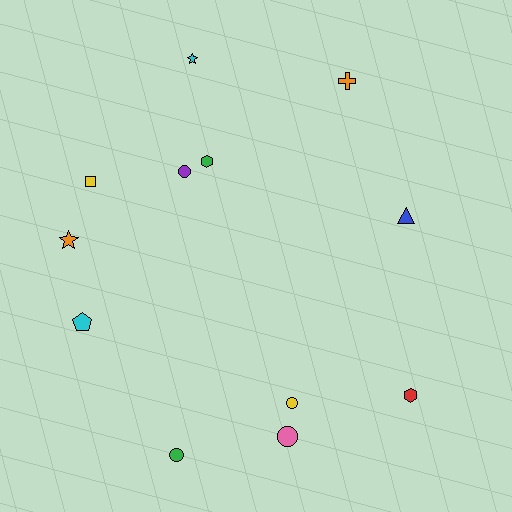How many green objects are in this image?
There are 2 green objects.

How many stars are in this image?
There are 2 stars.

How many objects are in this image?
There are 12 objects.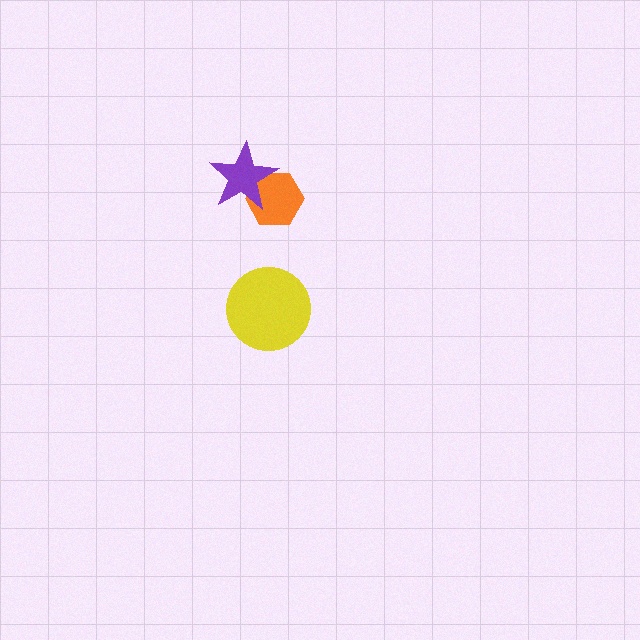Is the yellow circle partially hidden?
No, no other shape covers it.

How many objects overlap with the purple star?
1 object overlaps with the purple star.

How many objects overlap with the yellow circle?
0 objects overlap with the yellow circle.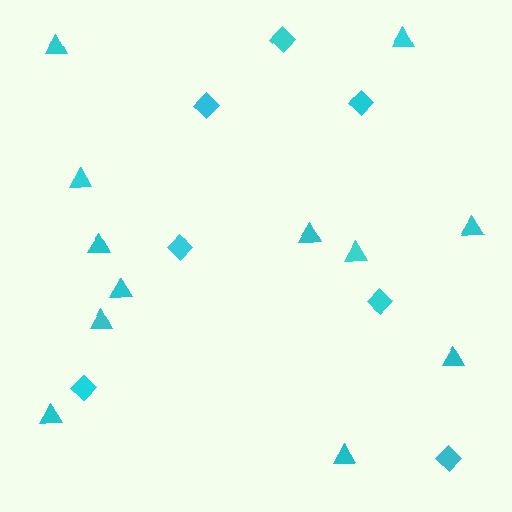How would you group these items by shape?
There are 2 groups: one group of triangles (12) and one group of diamonds (7).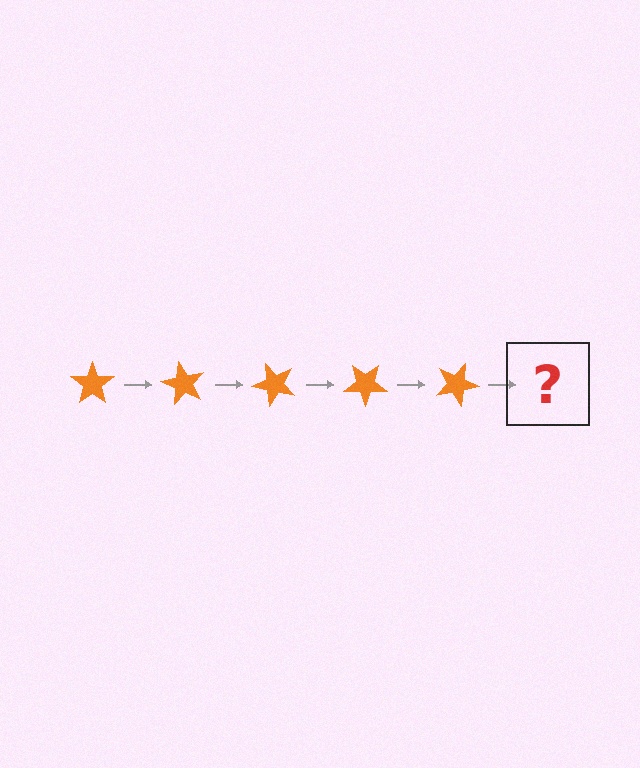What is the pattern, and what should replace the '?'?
The pattern is that the star rotates 60 degrees each step. The '?' should be an orange star rotated 300 degrees.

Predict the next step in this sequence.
The next step is an orange star rotated 300 degrees.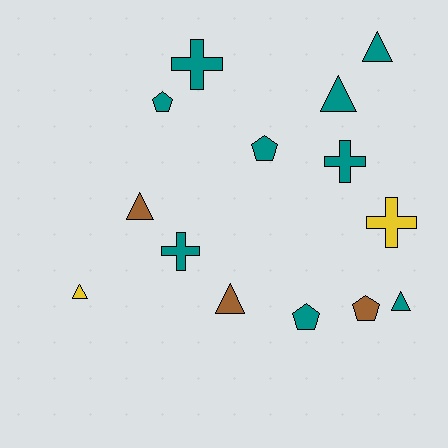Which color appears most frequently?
Teal, with 9 objects.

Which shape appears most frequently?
Triangle, with 6 objects.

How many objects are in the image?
There are 14 objects.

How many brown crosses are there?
There are no brown crosses.